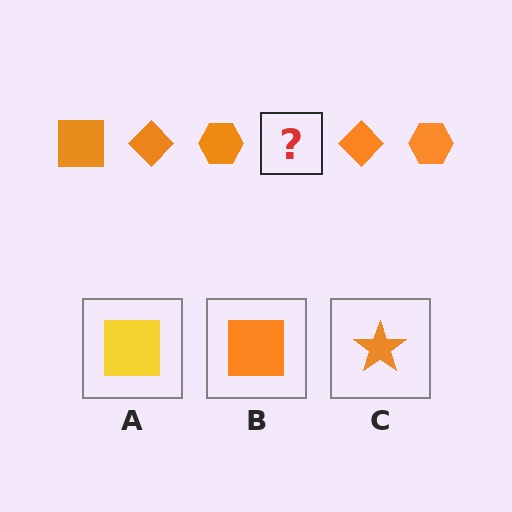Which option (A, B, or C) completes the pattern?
B.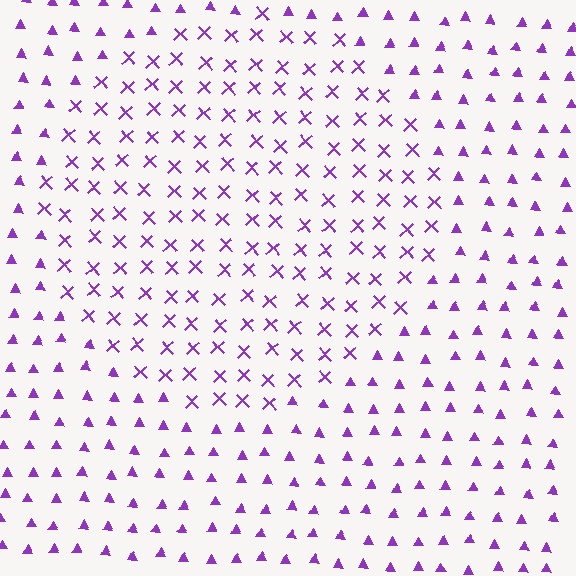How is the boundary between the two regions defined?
The boundary is defined by a change in element shape: X marks inside vs. triangles outside. All elements share the same color and spacing.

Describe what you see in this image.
The image is filled with small purple elements arranged in a uniform grid. A circle-shaped region contains X marks, while the surrounding area contains triangles. The boundary is defined purely by the change in element shape.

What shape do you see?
I see a circle.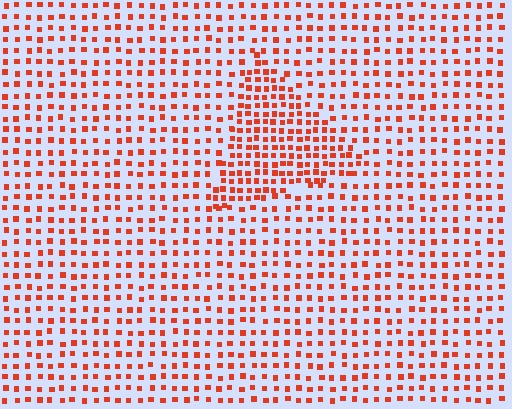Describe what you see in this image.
The image contains small red elements arranged at two different densities. A triangle-shaped region is visible where the elements are more densely packed than the surrounding area.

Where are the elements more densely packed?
The elements are more densely packed inside the triangle boundary.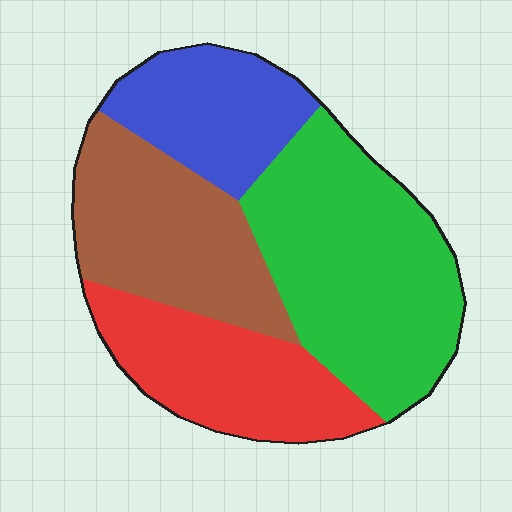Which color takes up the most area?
Green, at roughly 35%.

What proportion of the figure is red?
Red takes up about one fifth (1/5) of the figure.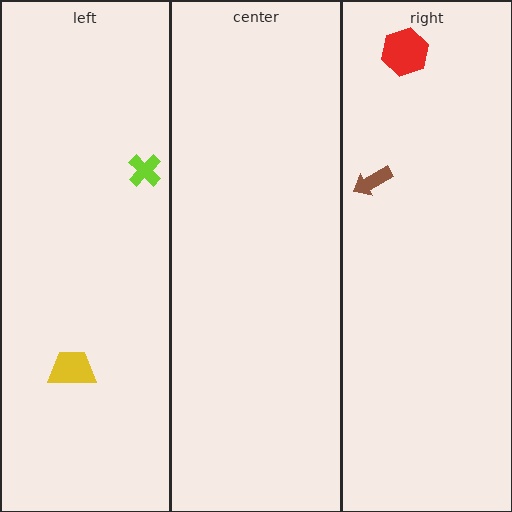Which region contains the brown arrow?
The right region.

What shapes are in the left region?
The yellow trapezoid, the lime cross.